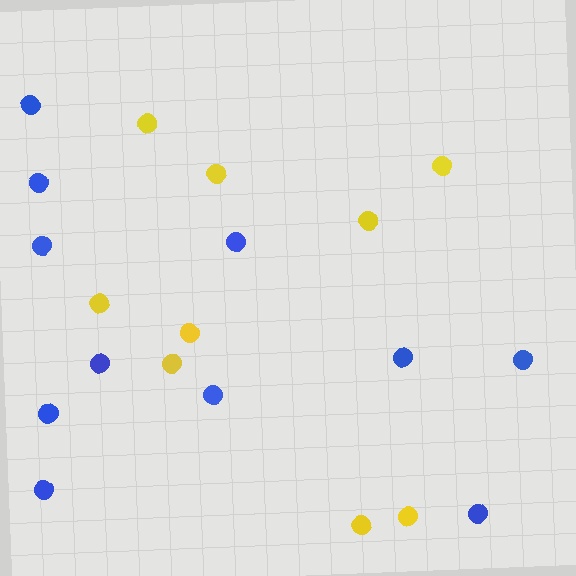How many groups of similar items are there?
There are 2 groups: one group of blue circles (11) and one group of yellow circles (9).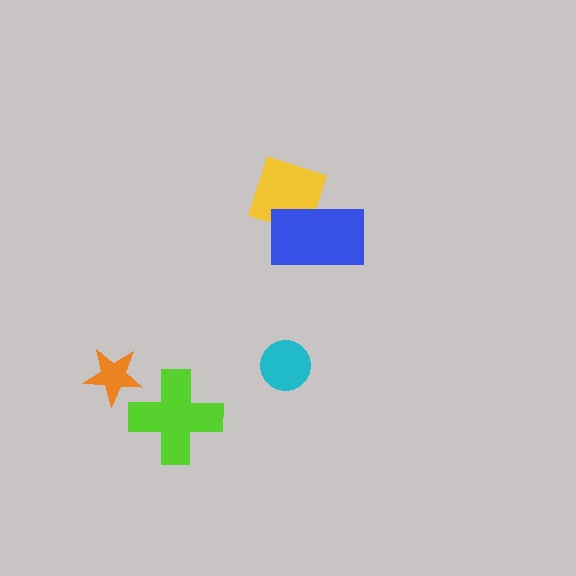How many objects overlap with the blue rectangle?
1 object overlaps with the blue rectangle.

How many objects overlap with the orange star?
0 objects overlap with the orange star.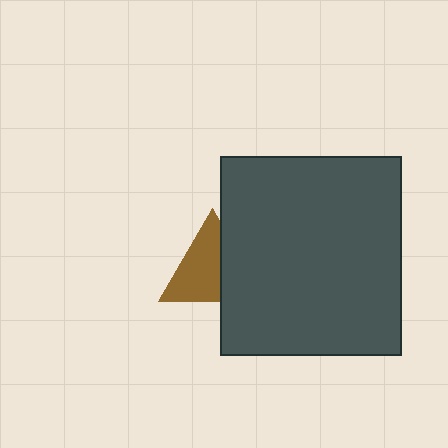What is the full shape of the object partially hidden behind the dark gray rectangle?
The partially hidden object is a brown triangle.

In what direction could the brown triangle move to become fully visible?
The brown triangle could move left. That would shift it out from behind the dark gray rectangle entirely.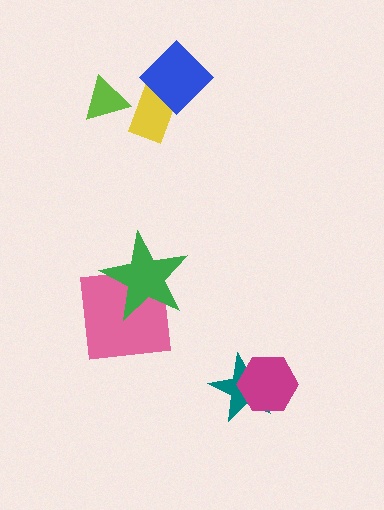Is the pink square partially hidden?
Yes, it is partially covered by another shape.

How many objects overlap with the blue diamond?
1 object overlaps with the blue diamond.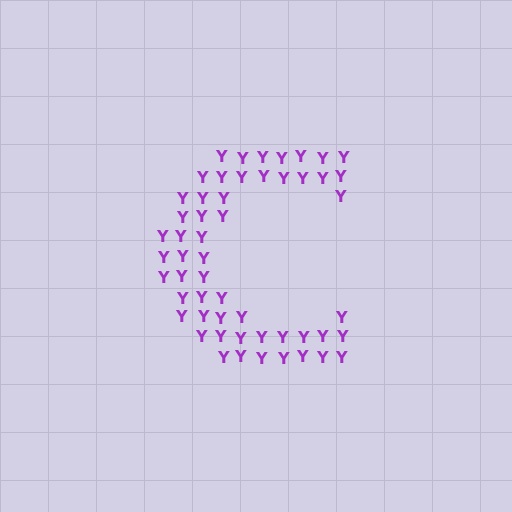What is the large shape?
The large shape is the letter C.